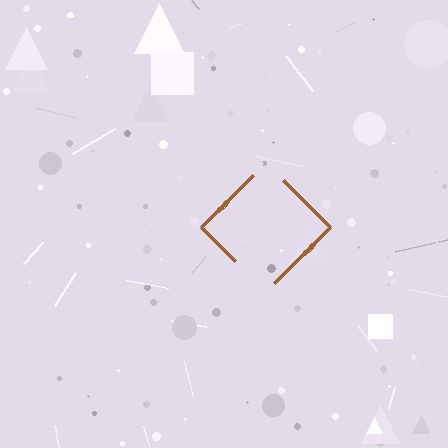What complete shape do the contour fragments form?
The contour fragments form a diamond.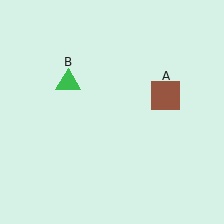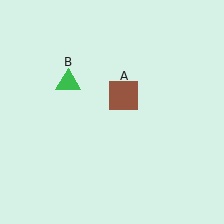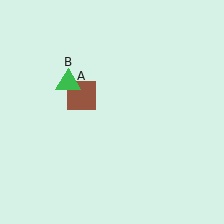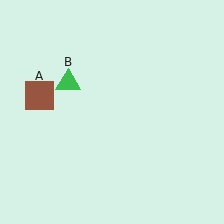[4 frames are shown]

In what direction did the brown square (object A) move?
The brown square (object A) moved left.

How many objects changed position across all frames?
1 object changed position: brown square (object A).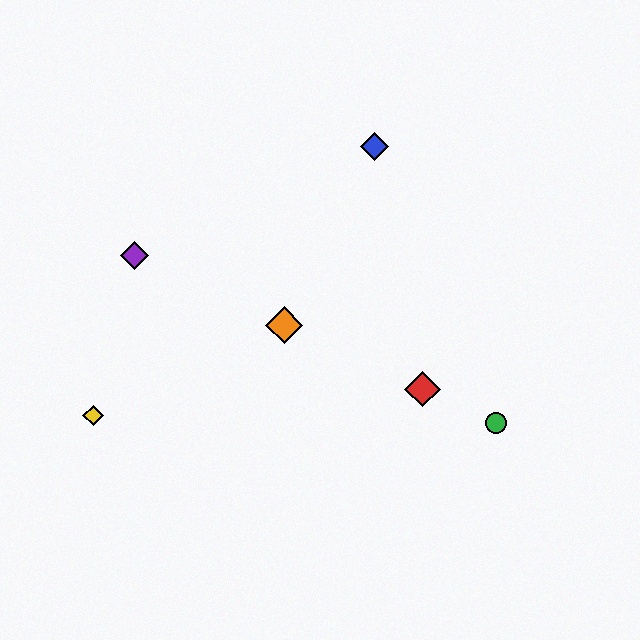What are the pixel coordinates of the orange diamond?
The orange diamond is at (284, 325).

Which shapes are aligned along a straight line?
The red diamond, the green circle, the purple diamond, the orange diamond are aligned along a straight line.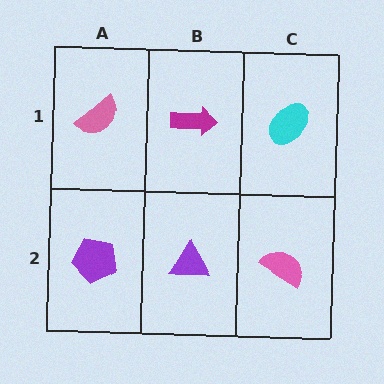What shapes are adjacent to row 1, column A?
A purple pentagon (row 2, column A), a magenta arrow (row 1, column B).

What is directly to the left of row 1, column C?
A magenta arrow.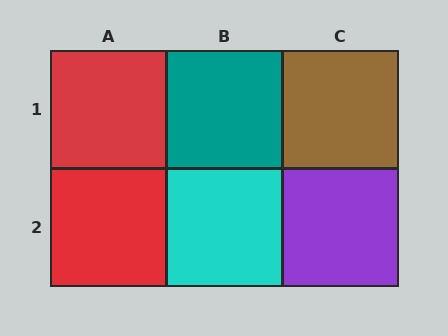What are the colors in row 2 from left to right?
Red, cyan, purple.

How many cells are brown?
1 cell is brown.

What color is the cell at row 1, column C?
Brown.